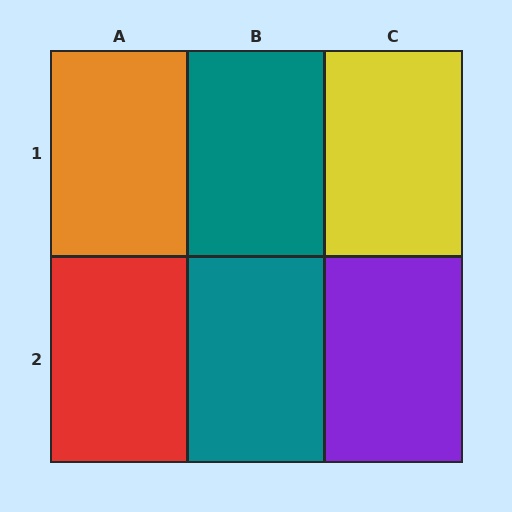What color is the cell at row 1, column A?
Orange.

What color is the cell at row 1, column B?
Teal.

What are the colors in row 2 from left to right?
Red, teal, purple.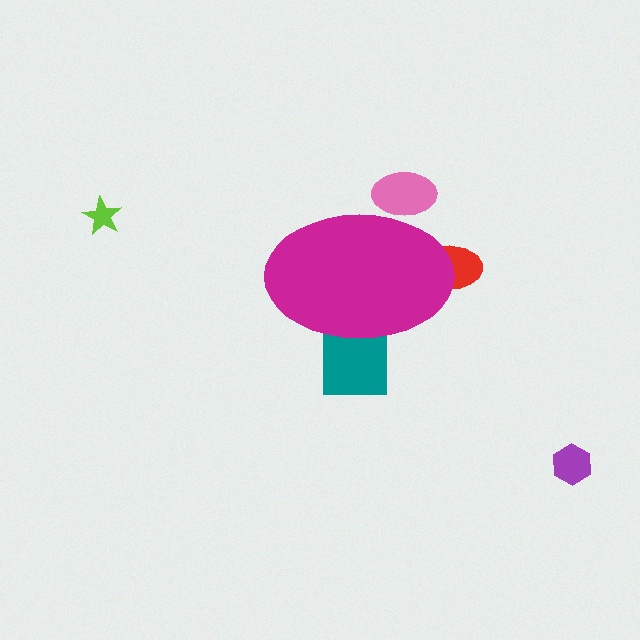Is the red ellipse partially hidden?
Yes, the red ellipse is partially hidden behind the magenta ellipse.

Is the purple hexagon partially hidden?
No, the purple hexagon is fully visible.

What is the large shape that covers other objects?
A magenta ellipse.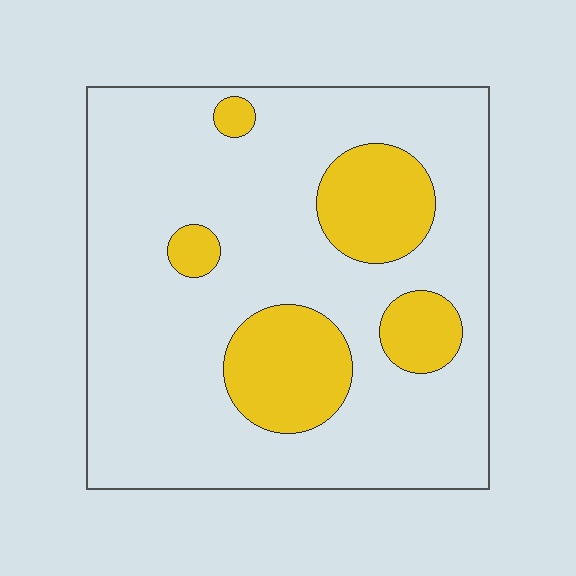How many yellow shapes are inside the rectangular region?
5.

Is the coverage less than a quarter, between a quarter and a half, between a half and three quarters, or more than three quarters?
Less than a quarter.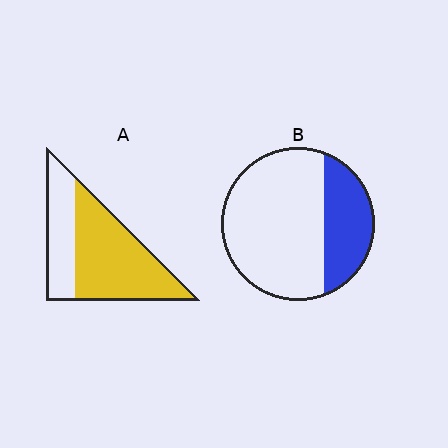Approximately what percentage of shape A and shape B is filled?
A is approximately 65% and B is approximately 30%.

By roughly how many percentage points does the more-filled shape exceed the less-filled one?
By roughly 35 percentage points (A over B).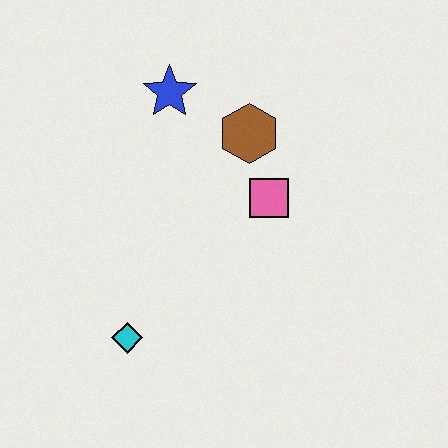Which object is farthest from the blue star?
The cyan diamond is farthest from the blue star.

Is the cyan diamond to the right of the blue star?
No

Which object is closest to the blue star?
The brown hexagon is closest to the blue star.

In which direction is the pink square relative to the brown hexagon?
The pink square is below the brown hexagon.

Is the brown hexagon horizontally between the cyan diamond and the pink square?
Yes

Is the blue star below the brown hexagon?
No